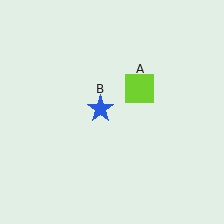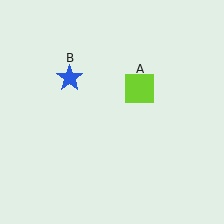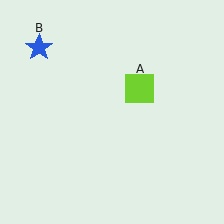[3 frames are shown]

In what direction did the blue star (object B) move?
The blue star (object B) moved up and to the left.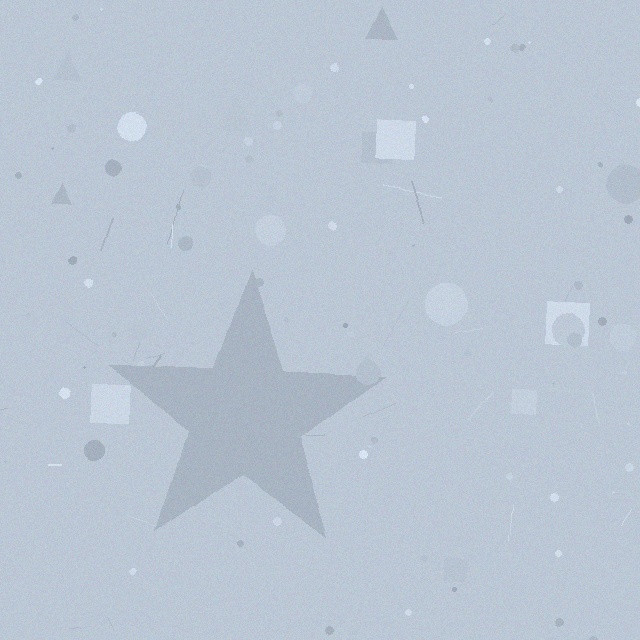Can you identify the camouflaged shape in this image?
The camouflaged shape is a star.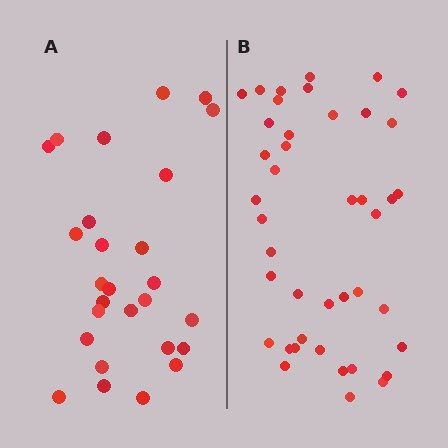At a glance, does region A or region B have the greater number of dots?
Region B (the right region) has more dots.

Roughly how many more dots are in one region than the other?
Region B has approximately 15 more dots than region A.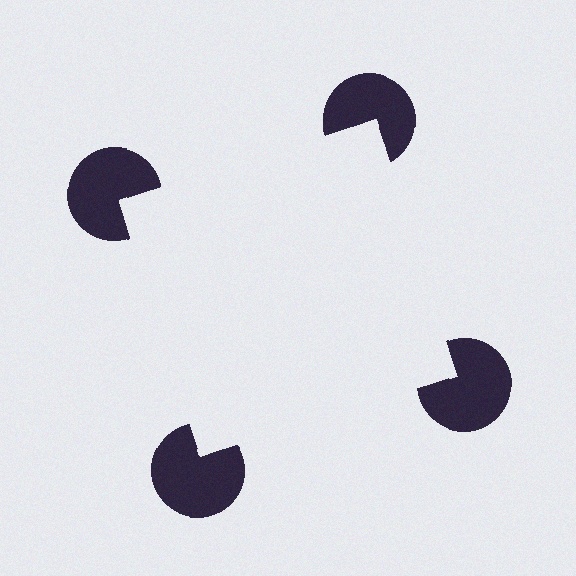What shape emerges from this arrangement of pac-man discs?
An illusory square — its edges are inferred from the aligned wedge cuts in the pac-man discs, not physically drawn.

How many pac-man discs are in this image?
There are 4 — one at each vertex of the illusory square.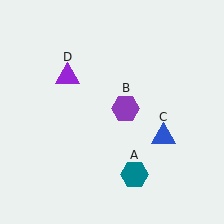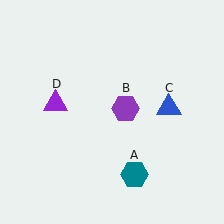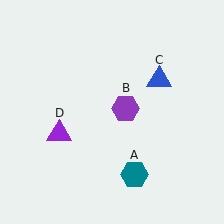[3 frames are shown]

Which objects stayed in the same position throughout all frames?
Teal hexagon (object A) and purple hexagon (object B) remained stationary.